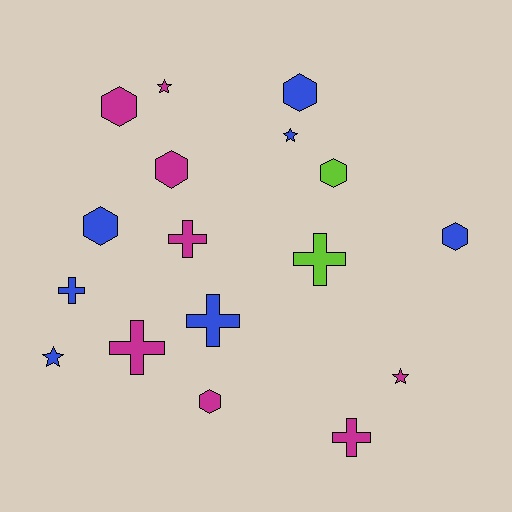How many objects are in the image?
There are 17 objects.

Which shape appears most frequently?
Hexagon, with 7 objects.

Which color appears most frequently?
Magenta, with 8 objects.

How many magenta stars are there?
There are 2 magenta stars.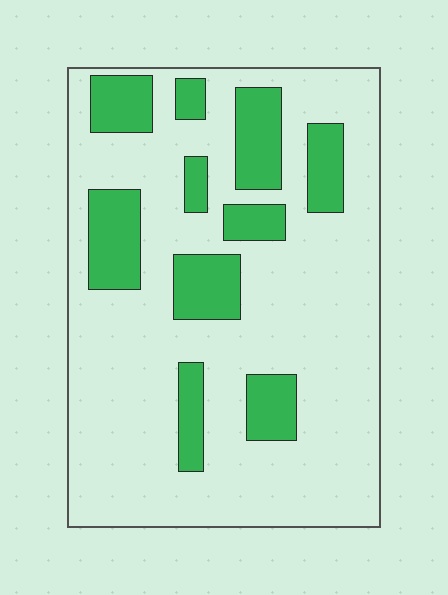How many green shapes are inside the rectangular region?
10.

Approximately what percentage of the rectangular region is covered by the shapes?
Approximately 25%.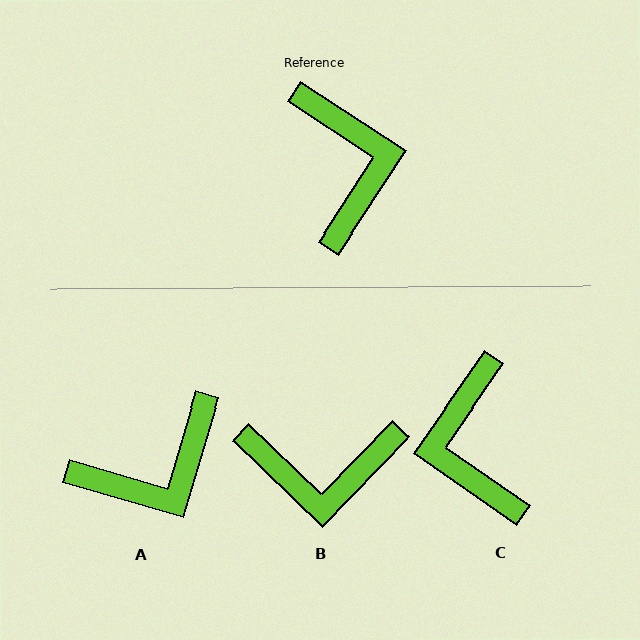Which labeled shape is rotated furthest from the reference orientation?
C, about 178 degrees away.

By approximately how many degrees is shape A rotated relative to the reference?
Approximately 73 degrees clockwise.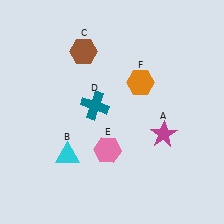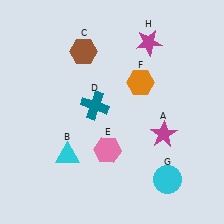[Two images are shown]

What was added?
A cyan circle (G), a magenta star (H) were added in Image 2.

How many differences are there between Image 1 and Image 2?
There are 2 differences between the two images.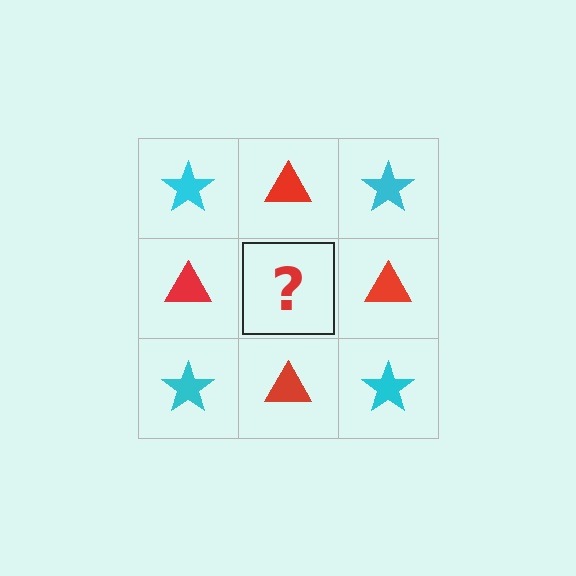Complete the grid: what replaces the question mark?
The question mark should be replaced with a cyan star.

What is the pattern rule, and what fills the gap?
The rule is that it alternates cyan star and red triangle in a checkerboard pattern. The gap should be filled with a cyan star.